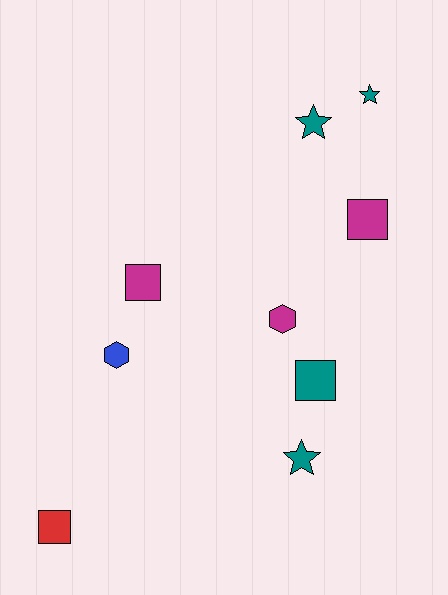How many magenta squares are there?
There are 2 magenta squares.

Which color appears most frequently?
Teal, with 4 objects.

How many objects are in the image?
There are 9 objects.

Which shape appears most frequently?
Square, with 4 objects.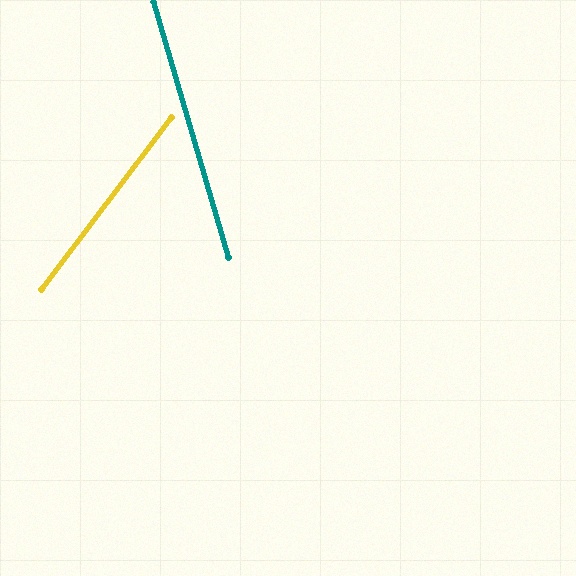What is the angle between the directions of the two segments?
Approximately 53 degrees.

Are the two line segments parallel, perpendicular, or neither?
Neither parallel nor perpendicular — they differ by about 53°.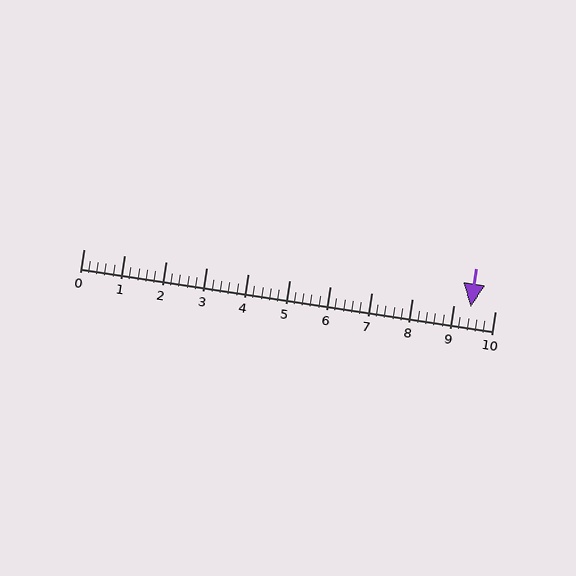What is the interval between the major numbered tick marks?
The major tick marks are spaced 1 units apart.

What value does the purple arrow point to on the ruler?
The purple arrow points to approximately 9.4.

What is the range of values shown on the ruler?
The ruler shows values from 0 to 10.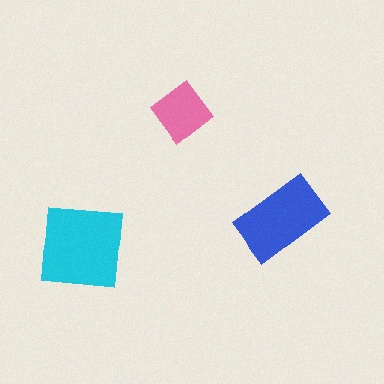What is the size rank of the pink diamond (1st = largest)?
3rd.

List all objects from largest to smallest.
The cyan square, the blue rectangle, the pink diamond.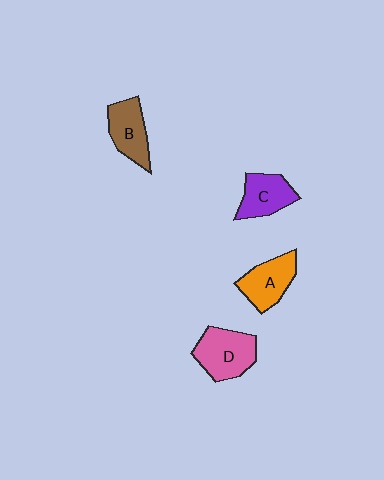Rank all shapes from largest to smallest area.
From largest to smallest: D (pink), A (orange), B (brown), C (purple).